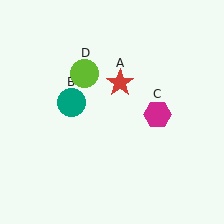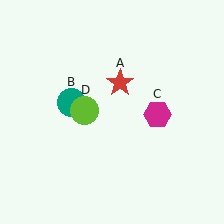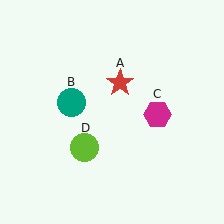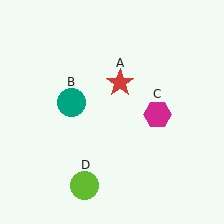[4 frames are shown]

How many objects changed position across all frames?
1 object changed position: lime circle (object D).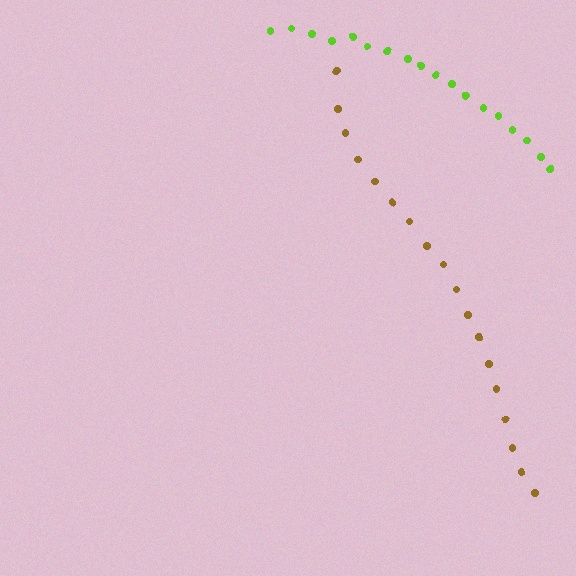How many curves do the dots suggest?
There are 2 distinct paths.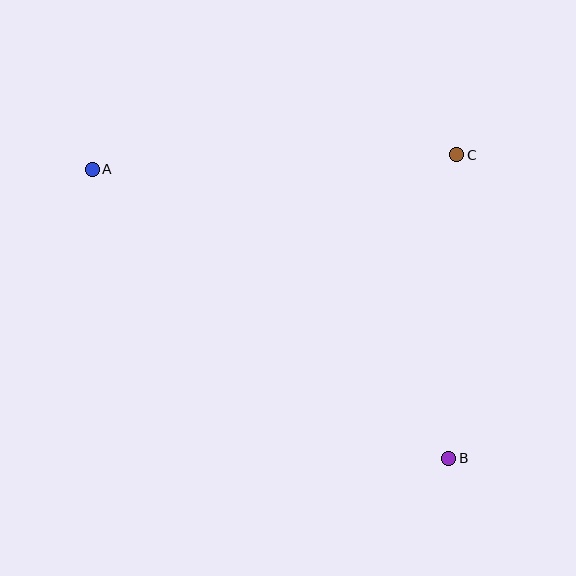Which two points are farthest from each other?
Points A and B are farthest from each other.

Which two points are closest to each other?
Points B and C are closest to each other.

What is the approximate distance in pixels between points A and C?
The distance between A and C is approximately 365 pixels.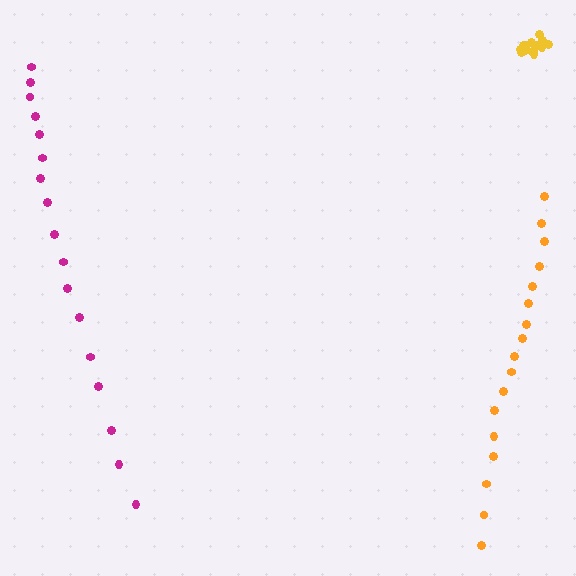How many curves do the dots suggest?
There are 3 distinct paths.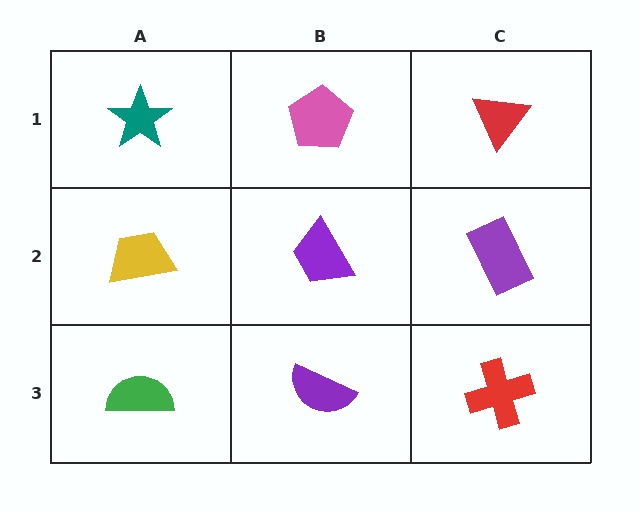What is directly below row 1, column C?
A purple rectangle.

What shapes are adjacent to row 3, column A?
A yellow trapezoid (row 2, column A), a purple semicircle (row 3, column B).